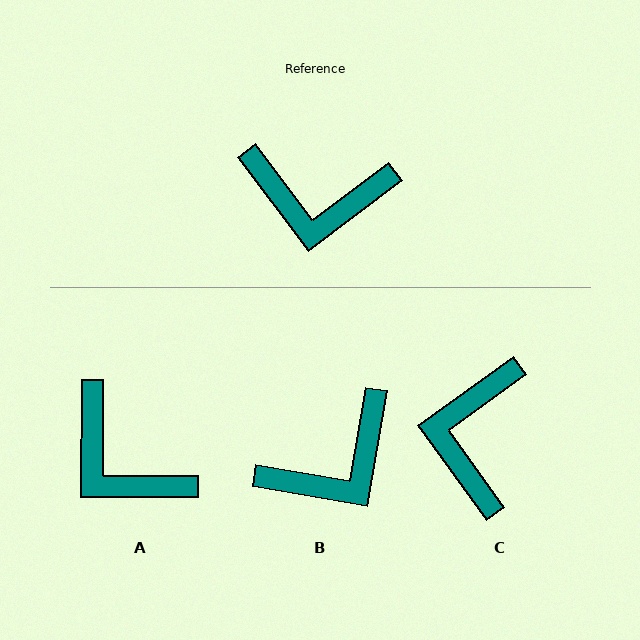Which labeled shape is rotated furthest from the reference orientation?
C, about 91 degrees away.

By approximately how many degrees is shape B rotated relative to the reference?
Approximately 43 degrees counter-clockwise.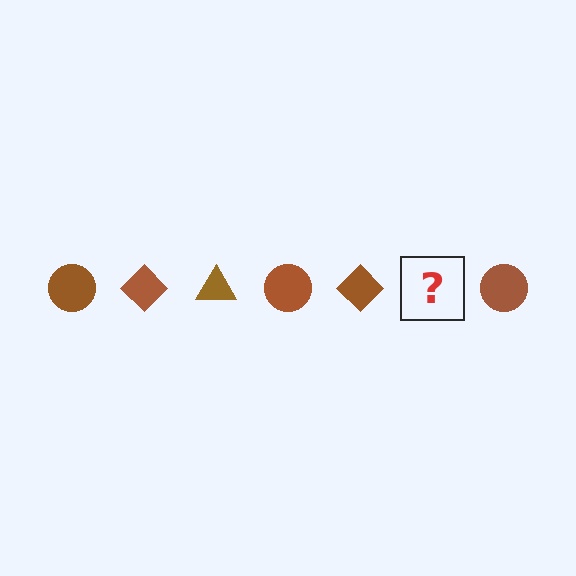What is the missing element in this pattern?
The missing element is a brown triangle.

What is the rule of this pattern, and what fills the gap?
The rule is that the pattern cycles through circle, diamond, triangle shapes in brown. The gap should be filled with a brown triangle.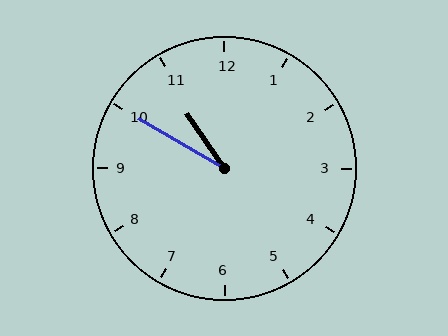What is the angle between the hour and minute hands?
Approximately 25 degrees.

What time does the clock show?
10:50.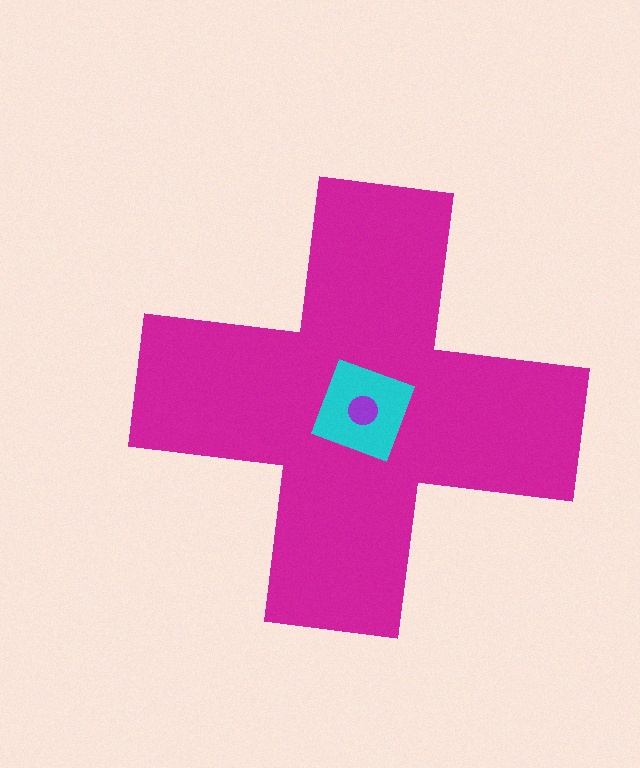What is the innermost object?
The purple circle.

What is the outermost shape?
The magenta cross.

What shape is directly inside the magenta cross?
The cyan diamond.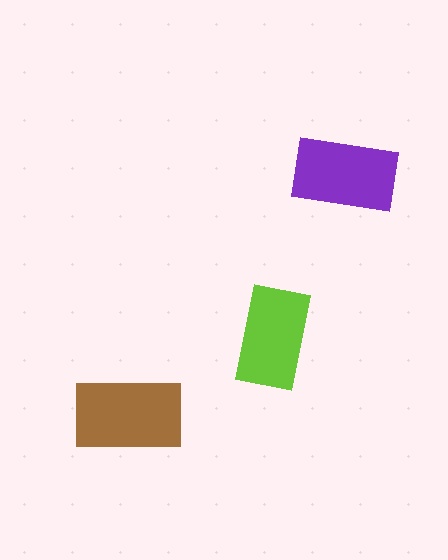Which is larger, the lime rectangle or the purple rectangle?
The purple one.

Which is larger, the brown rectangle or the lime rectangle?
The brown one.